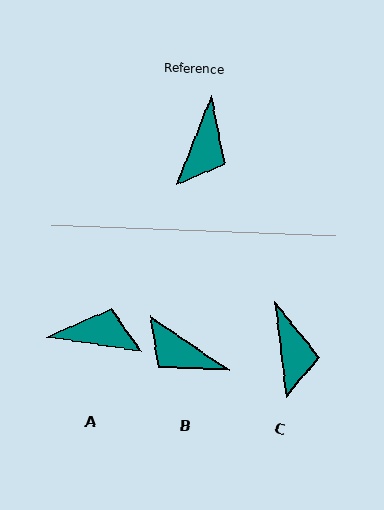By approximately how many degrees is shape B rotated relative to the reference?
Approximately 103 degrees clockwise.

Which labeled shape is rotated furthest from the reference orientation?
A, about 103 degrees away.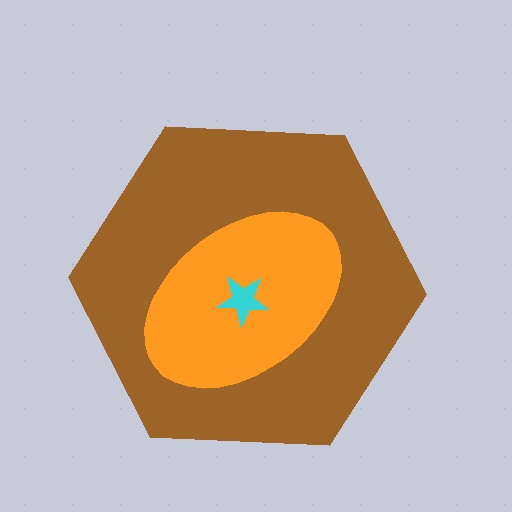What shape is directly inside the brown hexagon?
The orange ellipse.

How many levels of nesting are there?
3.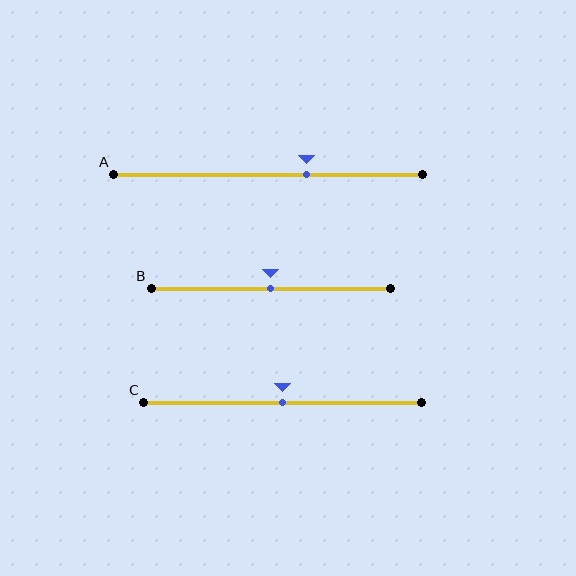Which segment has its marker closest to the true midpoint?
Segment B has its marker closest to the true midpoint.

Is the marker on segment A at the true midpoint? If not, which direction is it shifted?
No, the marker on segment A is shifted to the right by about 12% of the segment length.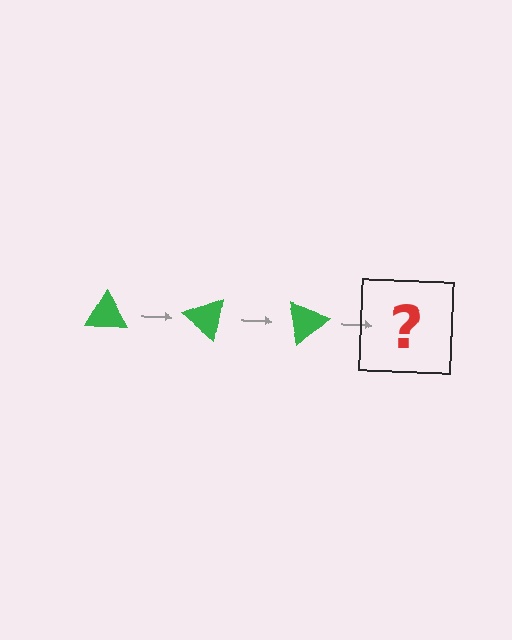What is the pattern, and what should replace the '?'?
The pattern is that the triangle rotates 40 degrees each step. The '?' should be a green triangle rotated 120 degrees.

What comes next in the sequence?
The next element should be a green triangle rotated 120 degrees.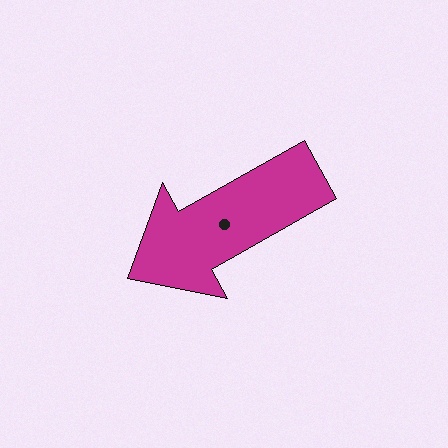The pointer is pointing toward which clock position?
Roughly 8 o'clock.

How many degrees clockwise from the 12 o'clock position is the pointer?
Approximately 240 degrees.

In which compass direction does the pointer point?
Southwest.